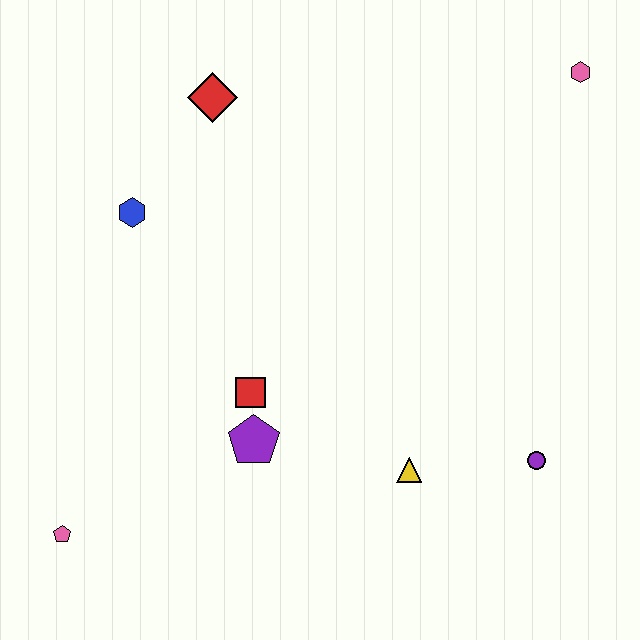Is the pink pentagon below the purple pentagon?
Yes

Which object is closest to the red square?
The purple pentagon is closest to the red square.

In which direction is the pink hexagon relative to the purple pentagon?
The pink hexagon is above the purple pentagon.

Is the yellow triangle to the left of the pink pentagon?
No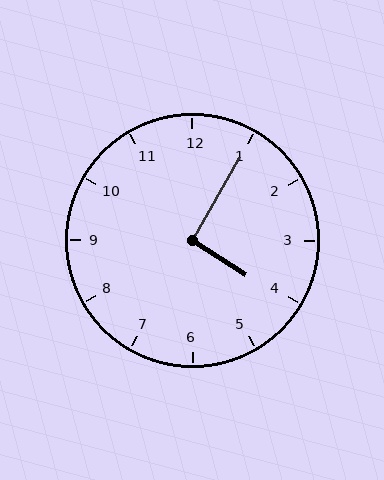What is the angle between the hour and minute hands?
Approximately 92 degrees.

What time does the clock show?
4:05.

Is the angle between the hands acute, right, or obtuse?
It is right.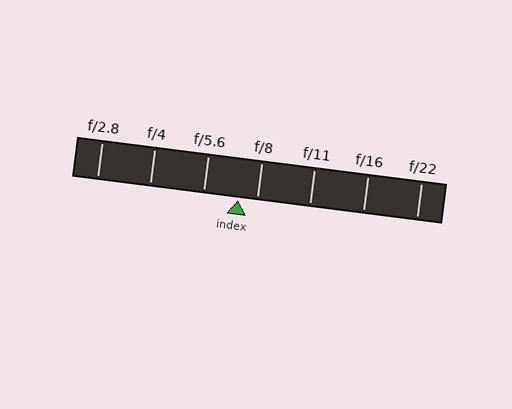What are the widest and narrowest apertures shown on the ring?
The widest aperture shown is f/2.8 and the narrowest is f/22.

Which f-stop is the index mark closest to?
The index mark is closest to f/8.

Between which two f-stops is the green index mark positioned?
The index mark is between f/5.6 and f/8.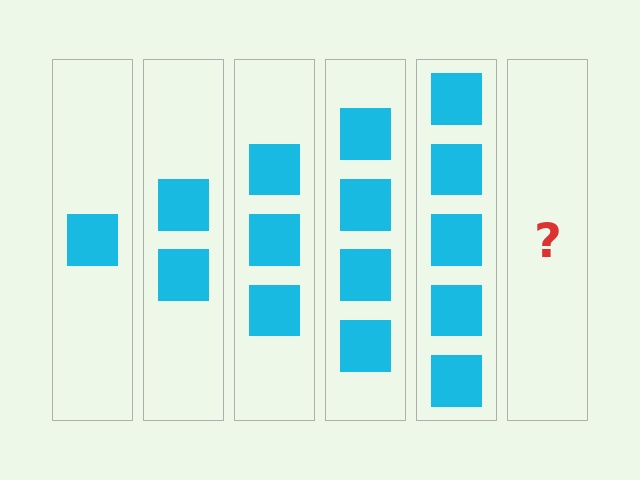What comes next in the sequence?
The next element should be 6 squares.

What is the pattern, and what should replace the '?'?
The pattern is that each step adds one more square. The '?' should be 6 squares.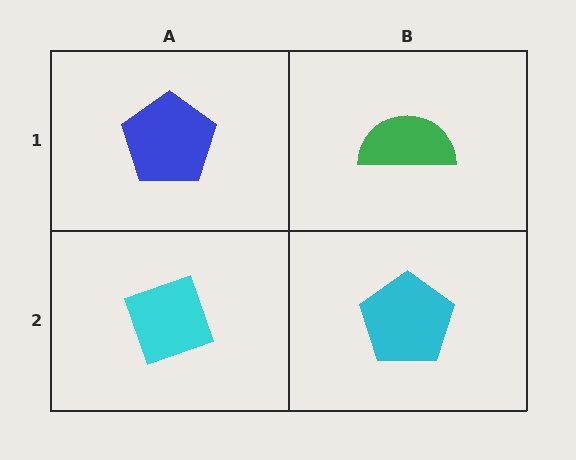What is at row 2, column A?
A cyan diamond.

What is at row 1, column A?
A blue pentagon.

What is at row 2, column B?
A cyan pentagon.